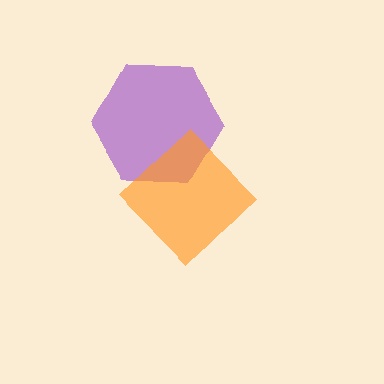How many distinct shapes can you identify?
There are 2 distinct shapes: a purple hexagon, an orange diamond.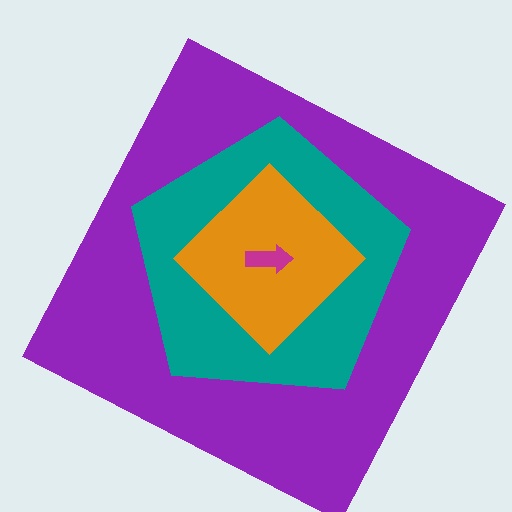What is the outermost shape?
The purple square.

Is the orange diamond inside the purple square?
Yes.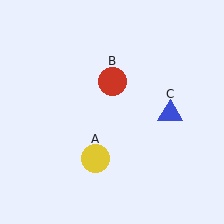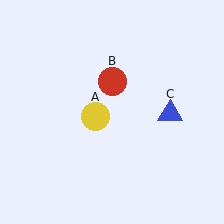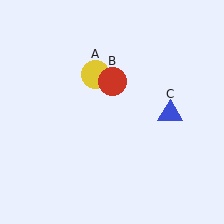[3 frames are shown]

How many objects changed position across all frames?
1 object changed position: yellow circle (object A).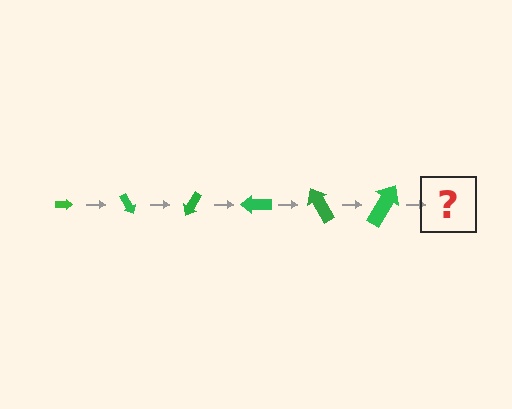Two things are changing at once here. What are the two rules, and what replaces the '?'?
The two rules are that the arrow grows larger each step and it rotates 60 degrees each step. The '?' should be an arrow, larger than the previous one and rotated 360 degrees from the start.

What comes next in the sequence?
The next element should be an arrow, larger than the previous one and rotated 360 degrees from the start.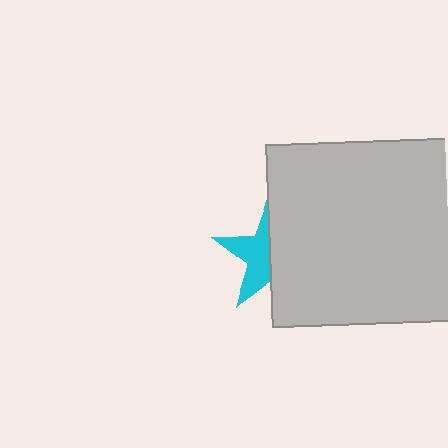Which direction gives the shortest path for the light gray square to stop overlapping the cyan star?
Moving right gives the shortest separation.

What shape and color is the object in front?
The object in front is a light gray square.